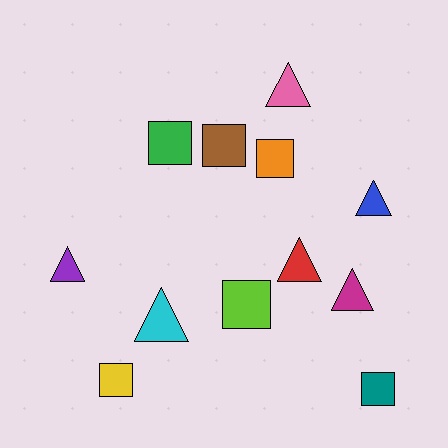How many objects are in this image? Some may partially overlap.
There are 12 objects.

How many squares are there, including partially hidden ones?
There are 6 squares.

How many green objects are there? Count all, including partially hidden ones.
There is 1 green object.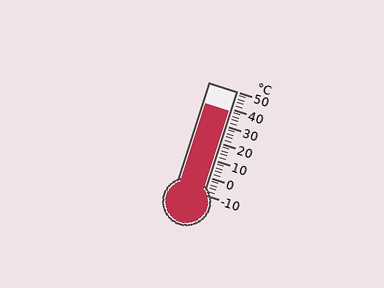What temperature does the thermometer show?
The thermometer shows approximately 38°C.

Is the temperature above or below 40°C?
The temperature is below 40°C.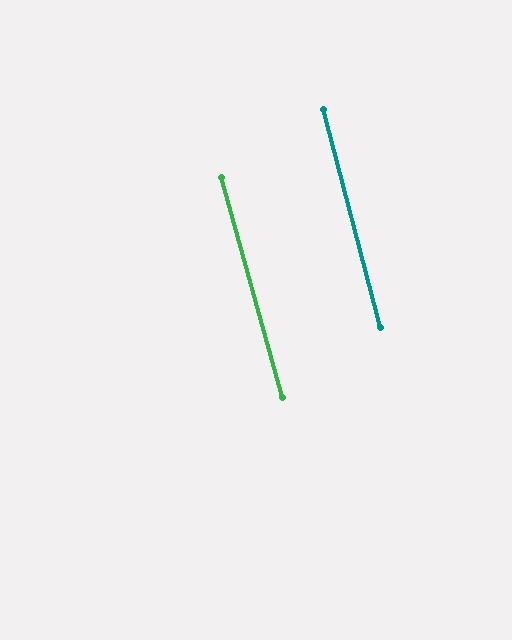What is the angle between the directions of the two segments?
Approximately 1 degree.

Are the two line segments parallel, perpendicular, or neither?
Parallel — their directions differ by only 0.8°.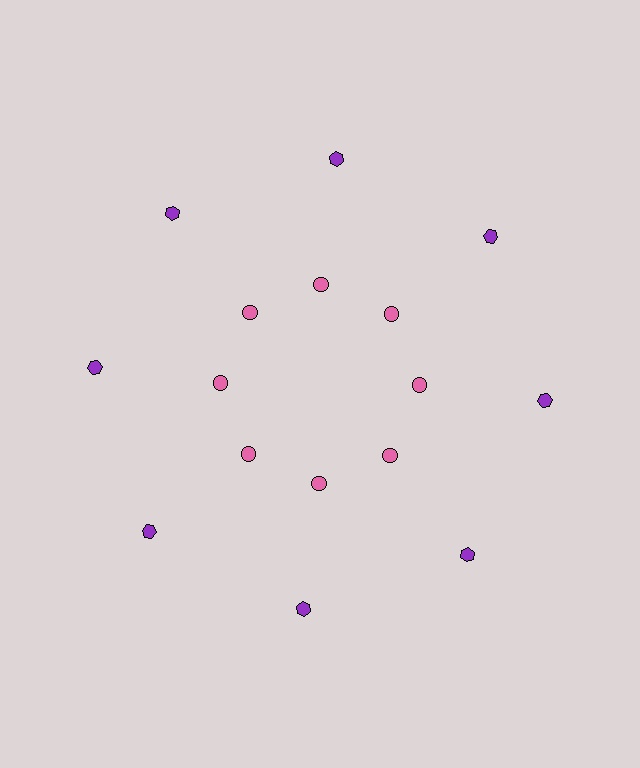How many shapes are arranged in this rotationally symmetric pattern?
There are 16 shapes, arranged in 8 groups of 2.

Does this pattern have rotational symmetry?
Yes, this pattern has 8-fold rotational symmetry. It looks the same after rotating 45 degrees around the center.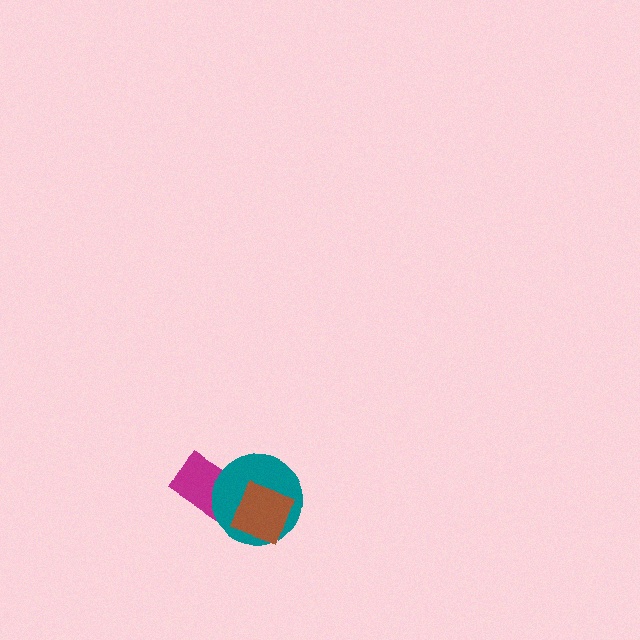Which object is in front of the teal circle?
The brown diamond is in front of the teal circle.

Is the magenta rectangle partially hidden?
Yes, it is partially covered by another shape.